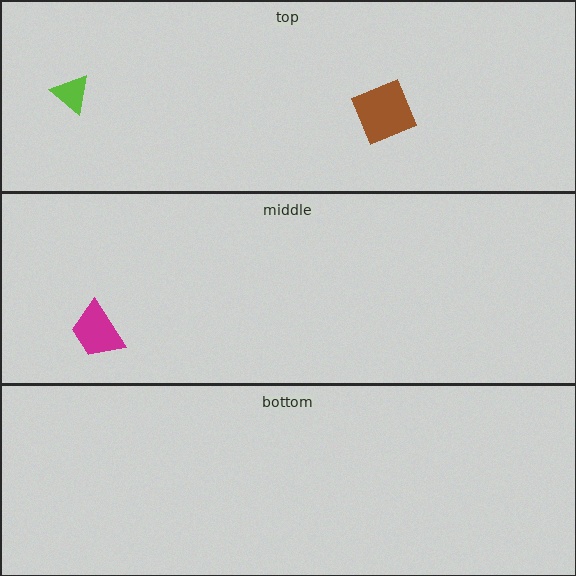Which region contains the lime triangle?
The top region.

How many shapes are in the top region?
2.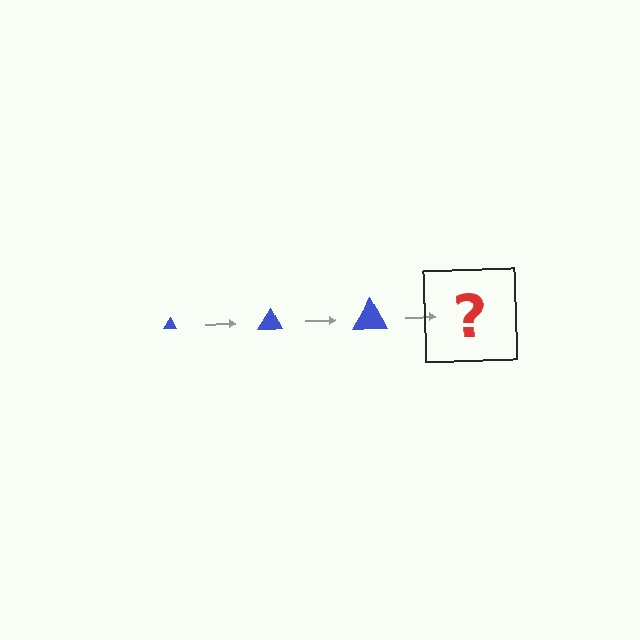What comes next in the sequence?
The next element should be a blue triangle, larger than the previous one.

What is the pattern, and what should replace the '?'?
The pattern is that the triangle gets progressively larger each step. The '?' should be a blue triangle, larger than the previous one.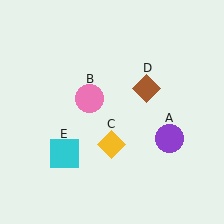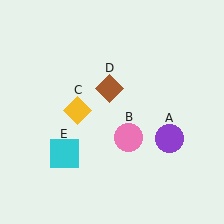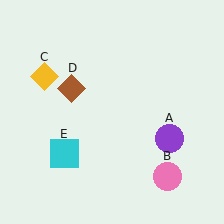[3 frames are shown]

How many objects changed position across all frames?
3 objects changed position: pink circle (object B), yellow diamond (object C), brown diamond (object D).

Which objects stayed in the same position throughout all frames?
Purple circle (object A) and cyan square (object E) remained stationary.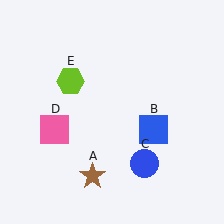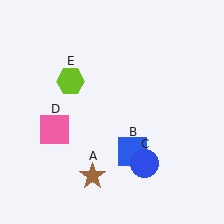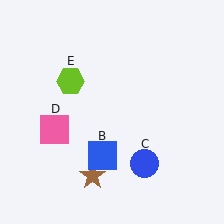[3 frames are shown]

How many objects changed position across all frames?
1 object changed position: blue square (object B).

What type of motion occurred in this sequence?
The blue square (object B) rotated clockwise around the center of the scene.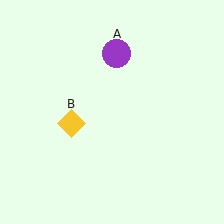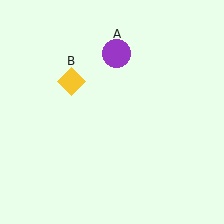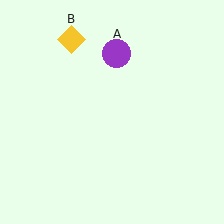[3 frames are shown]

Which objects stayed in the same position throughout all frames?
Purple circle (object A) remained stationary.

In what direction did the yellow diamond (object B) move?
The yellow diamond (object B) moved up.